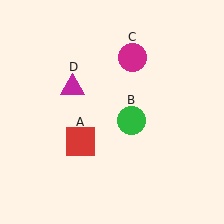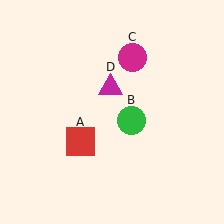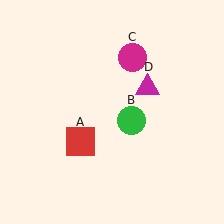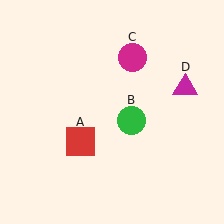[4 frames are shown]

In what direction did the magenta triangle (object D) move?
The magenta triangle (object D) moved right.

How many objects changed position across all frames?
1 object changed position: magenta triangle (object D).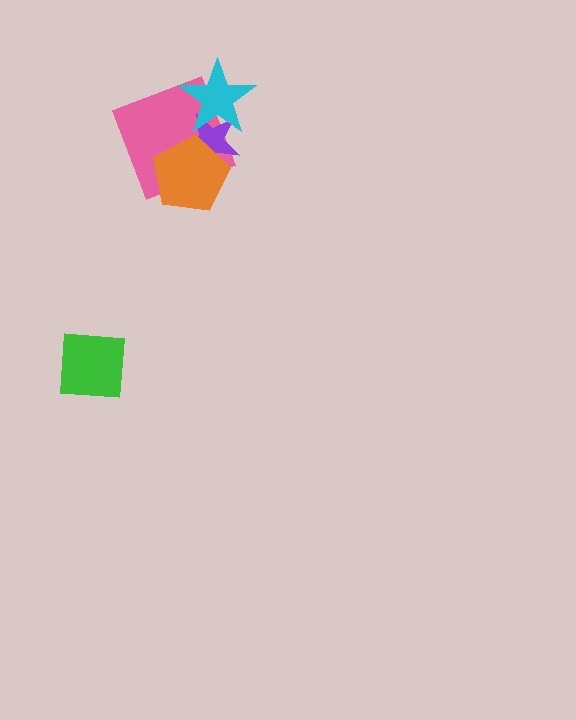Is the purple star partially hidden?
Yes, it is partially covered by another shape.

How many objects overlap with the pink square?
3 objects overlap with the pink square.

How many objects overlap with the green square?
0 objects overlap with the green square.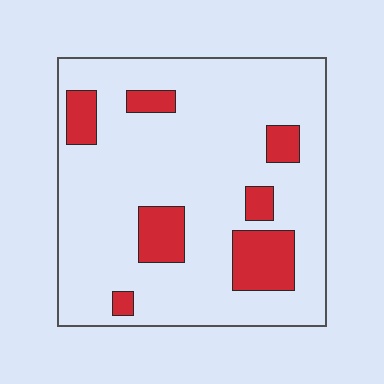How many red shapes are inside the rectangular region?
7.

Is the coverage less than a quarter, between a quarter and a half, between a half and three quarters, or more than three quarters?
Less than a quarter.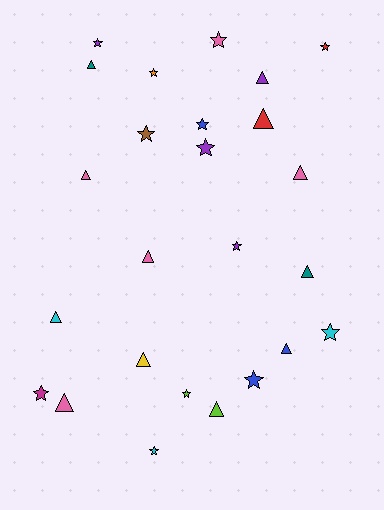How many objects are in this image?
There are 25 objects.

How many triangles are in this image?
There are 12 triangles.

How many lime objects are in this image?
There are 2 lime objects.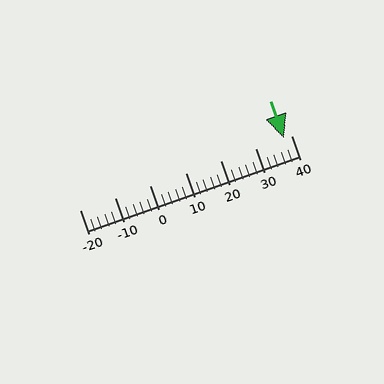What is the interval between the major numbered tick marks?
The major tick marks are spaced 10 units apart.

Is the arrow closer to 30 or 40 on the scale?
The arrow is closer to 40.